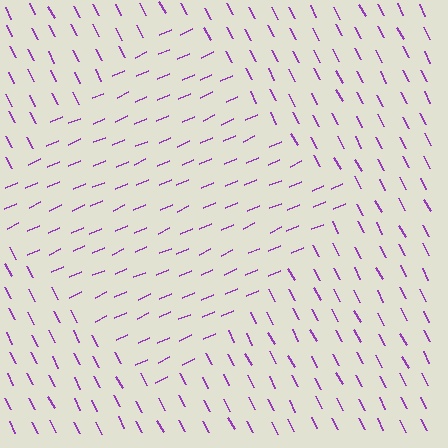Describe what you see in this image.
The image is filled with small purple line segments. A diamond region in the image has lines oriented differently from the surrounding lines, creating a visible texture boundary.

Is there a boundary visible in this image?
Yes, there is a texture boundary formed by a change in line orientation.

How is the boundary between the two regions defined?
The boundary is defined purely by a change in line orientation (approximately 87 degrees difference). All lines are the same color and thickness.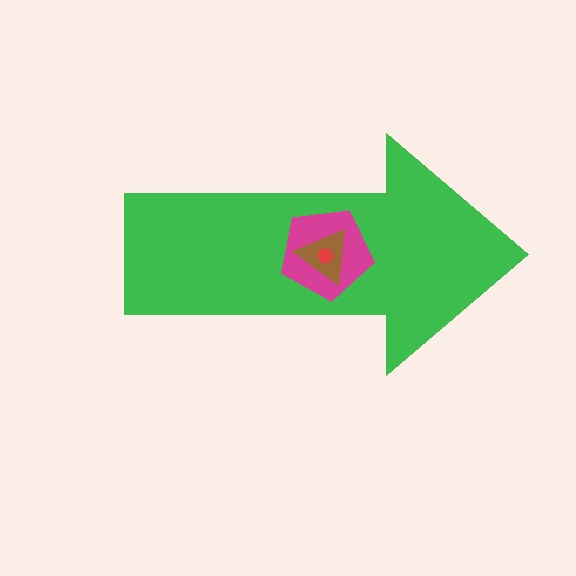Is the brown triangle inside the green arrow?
Yes.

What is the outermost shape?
The green arrow.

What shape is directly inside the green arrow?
The magenta pentagon.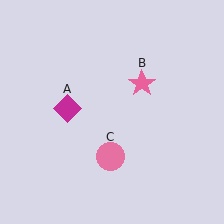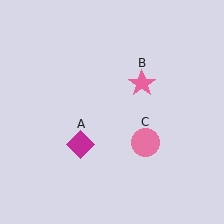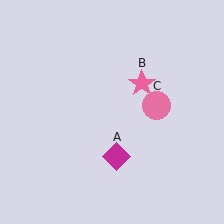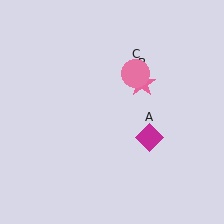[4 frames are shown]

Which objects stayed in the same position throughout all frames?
Pink star (object B) remained stationary.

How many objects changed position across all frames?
2 objects changed position: magenta diamond (object A), pink circle (object C).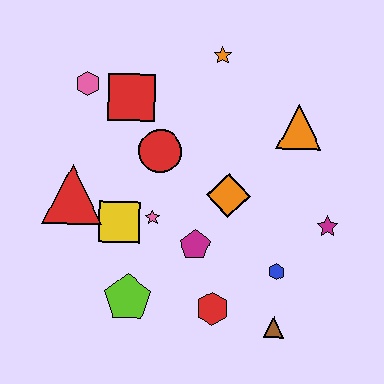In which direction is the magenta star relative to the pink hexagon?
The magenta star is to the right of the pink hexagon.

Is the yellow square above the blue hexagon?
Yes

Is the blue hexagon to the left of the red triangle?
No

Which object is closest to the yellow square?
The pink star is closest to the yellow square.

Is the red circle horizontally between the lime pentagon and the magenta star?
Yes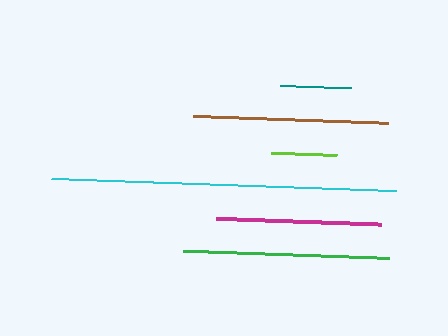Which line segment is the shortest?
The lime line is the shortest at approximately 66 pixels.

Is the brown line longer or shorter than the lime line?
The brown line is longer than the lime line.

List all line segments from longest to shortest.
From longest to shortest: cyan, green, brown, magenta, teal, lime.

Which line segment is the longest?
The cyan line is the longest at approximately 345 pixels.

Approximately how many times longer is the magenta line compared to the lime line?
The magenta line is approximately 2.5 times the length of the lime line.